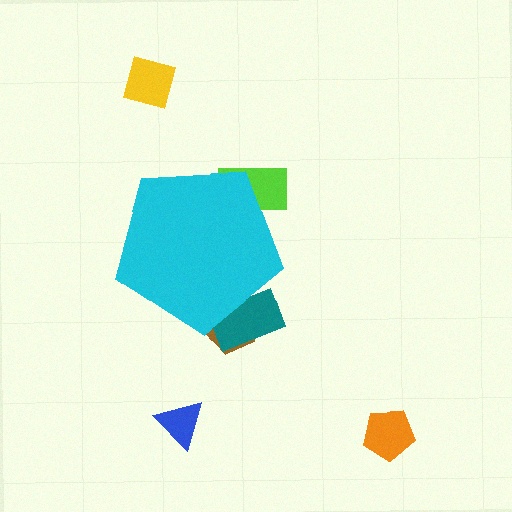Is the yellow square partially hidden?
No, the yellow square is fully visible.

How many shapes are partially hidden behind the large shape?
3 shapes are partially hidden.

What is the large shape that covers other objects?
A cyan pentagon.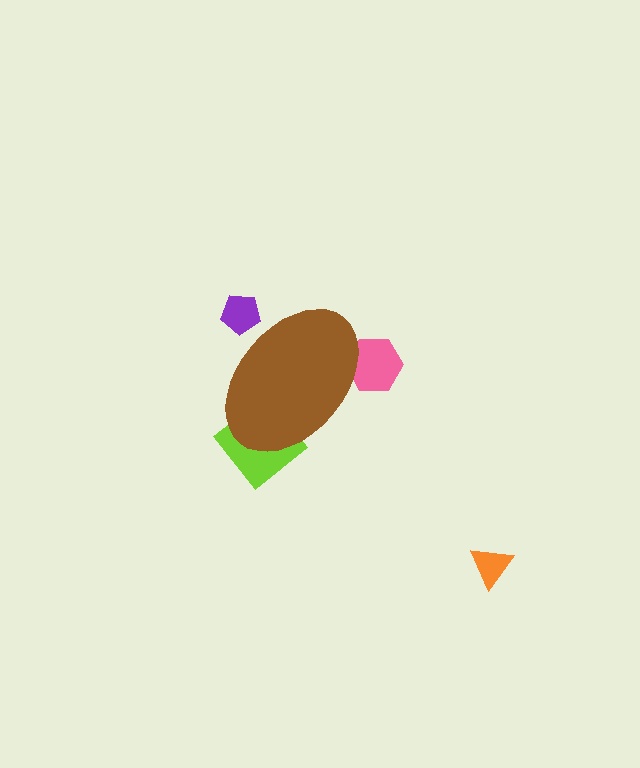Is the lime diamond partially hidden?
Yes, the lime diamond is partially hidden behind the brown ellipse.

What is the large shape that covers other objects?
A brown ellipse.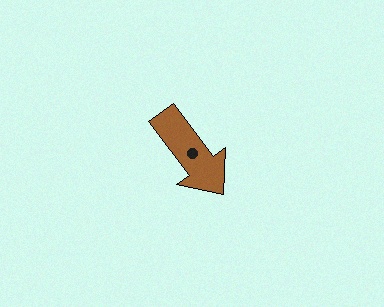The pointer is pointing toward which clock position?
Roughly 5 o'clock.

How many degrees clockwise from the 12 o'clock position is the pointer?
Approximately 143 degrees.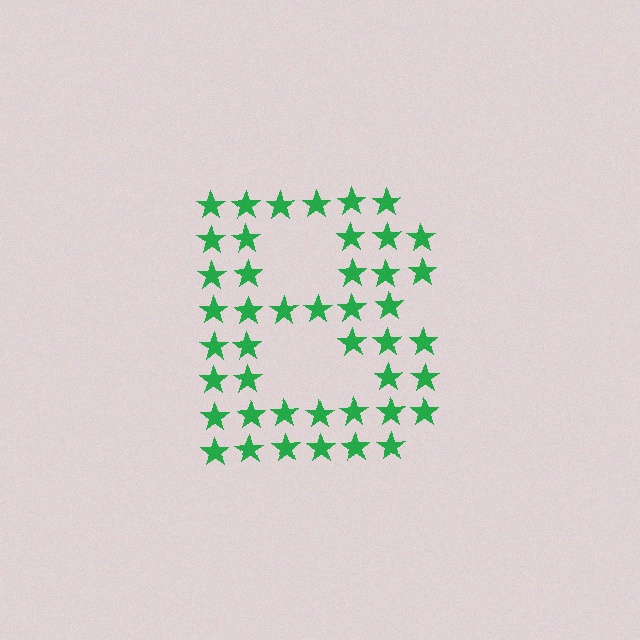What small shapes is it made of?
It is made of small stars.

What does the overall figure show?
The overall figure shows the letter B.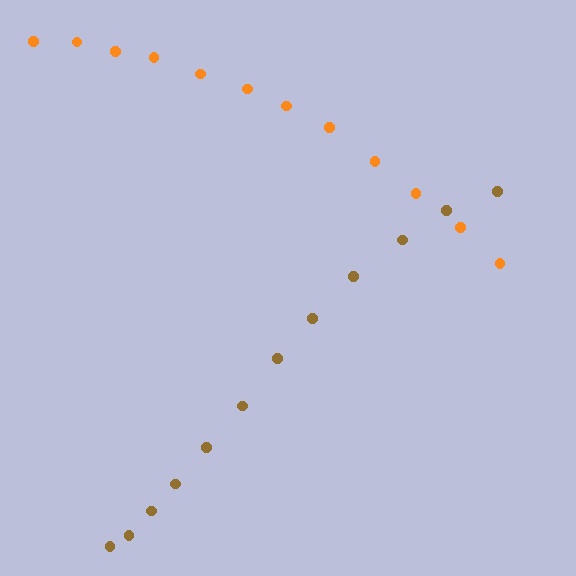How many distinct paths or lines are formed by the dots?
There are 2 distinct paths.